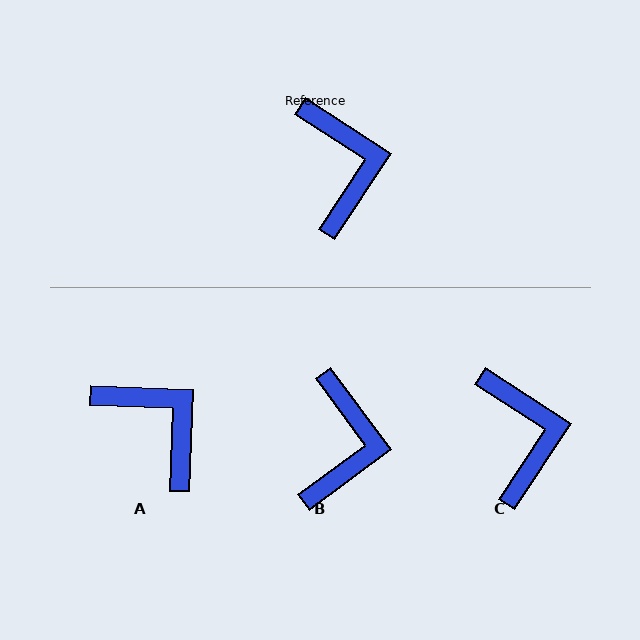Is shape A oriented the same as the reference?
No, it is off by about 31 degrees.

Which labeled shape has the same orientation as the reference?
C.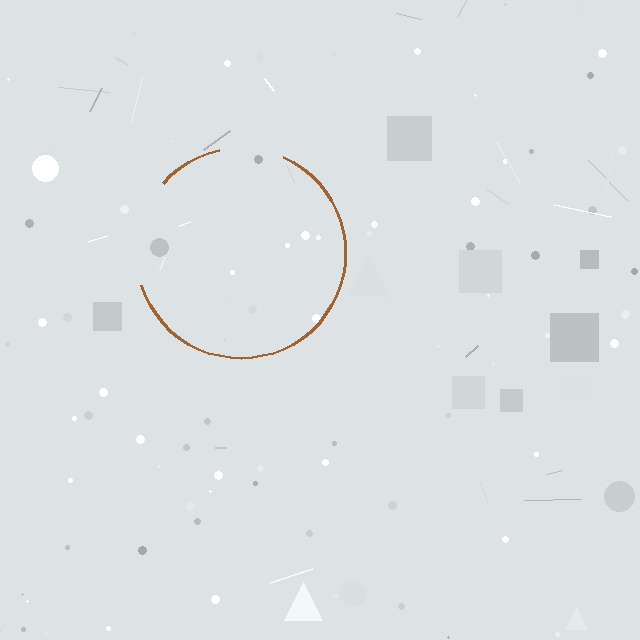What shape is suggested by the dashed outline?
The dashed outline suggests a circle.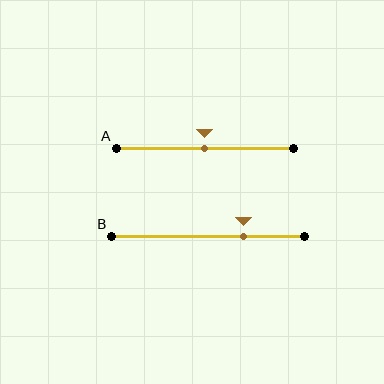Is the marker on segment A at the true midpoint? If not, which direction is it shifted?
Yes, the marker on segment A is at the true midpoint.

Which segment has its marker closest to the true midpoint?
Segment A has its marker closest to the true midpoint.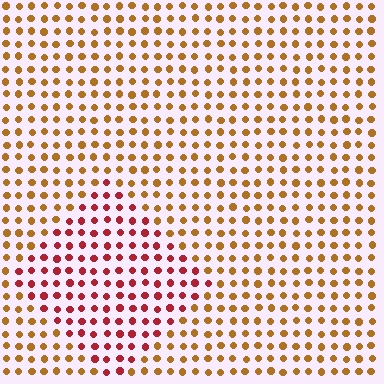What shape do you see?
I see a diamond.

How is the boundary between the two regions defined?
The boundary is defined purely by a slight shift in hue (about 41 degrees). Spacing, size, and orientation are identical on both sides.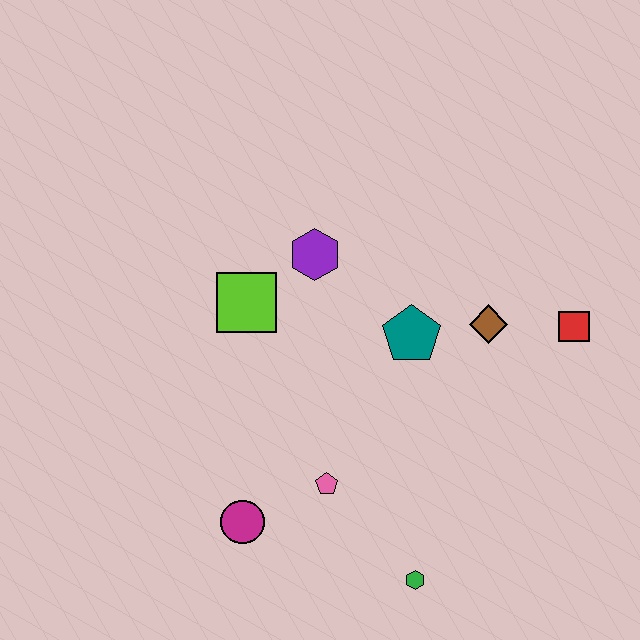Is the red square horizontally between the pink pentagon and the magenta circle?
No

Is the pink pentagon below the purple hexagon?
Yes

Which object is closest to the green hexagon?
The pink pentagon is closest to the green hexagon.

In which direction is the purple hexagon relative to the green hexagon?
The purple hexagon is above the green hexagon.